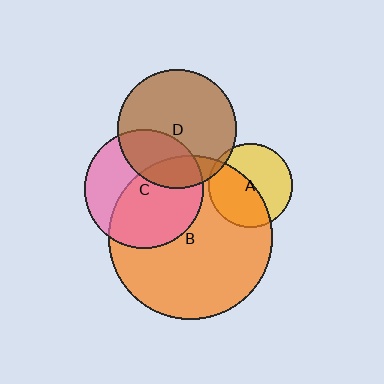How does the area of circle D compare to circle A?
Approximately 2.0 times.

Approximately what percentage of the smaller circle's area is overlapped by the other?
Approximately 55%.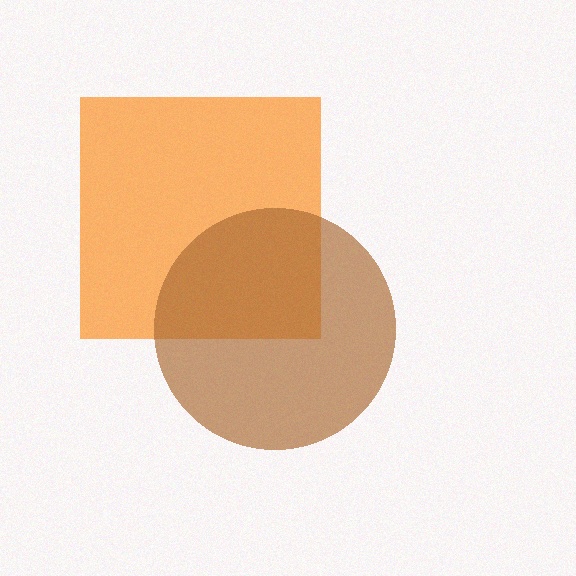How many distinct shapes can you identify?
There are 2 distinct shapes: an orange square, a brown circle.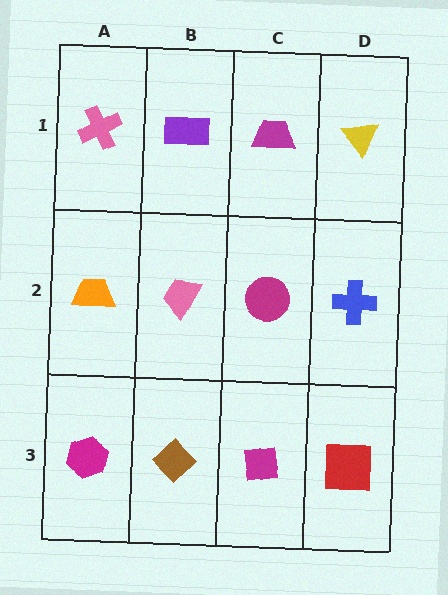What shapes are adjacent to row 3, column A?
An orange trapezoid (row 2, column A), a brown diamond (row 3, column B).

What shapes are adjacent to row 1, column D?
A blue cross (row 2, column D), a magenta trapezoid (row 1, column C).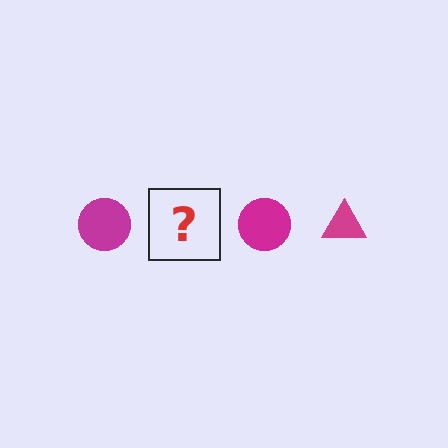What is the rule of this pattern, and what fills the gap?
The rule is that the pattern cycles through circle, triangle shapes in magenta. The gap should be filled with a magenta triangle.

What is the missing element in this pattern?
The missing element is a magenta triangle.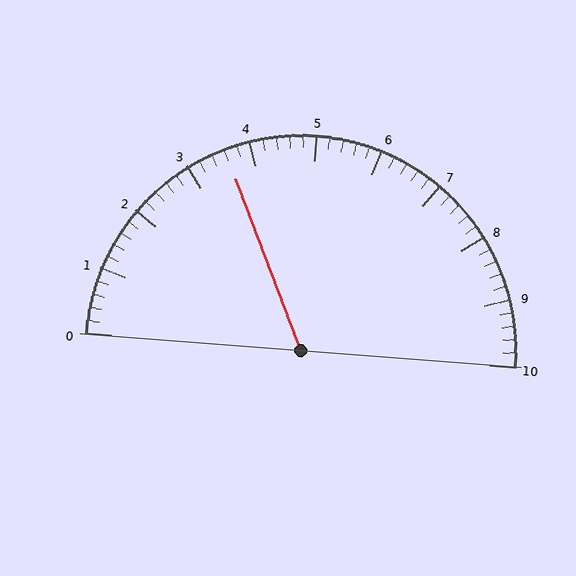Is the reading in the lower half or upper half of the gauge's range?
The reading is in the lower half of the range (0 to 10).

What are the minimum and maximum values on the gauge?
The gauge ranges from 0 to 10.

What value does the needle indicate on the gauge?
The needle indicates approximately 3.6.